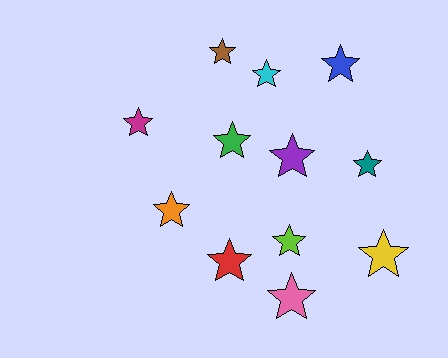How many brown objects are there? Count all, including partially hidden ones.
There is 1 brown object.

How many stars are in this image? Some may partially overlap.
There are 12 stars.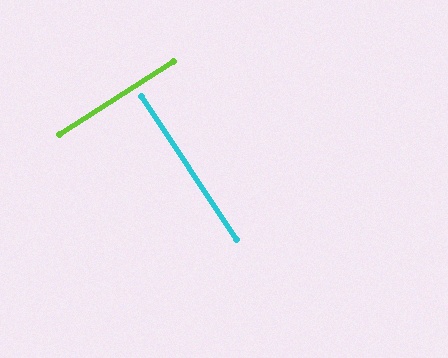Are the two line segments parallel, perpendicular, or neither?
Perpendicular — they meet at approximately 89°.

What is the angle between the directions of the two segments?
Approximately 89 degrees.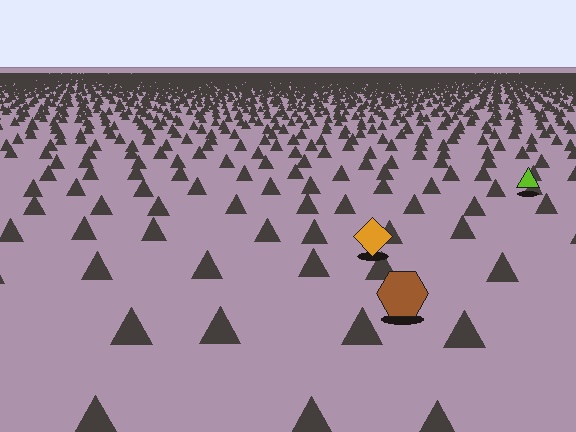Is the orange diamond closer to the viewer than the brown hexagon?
No. The brown hexagon is closer — you can tell from the texture gradient: the ground texture is coarser near it.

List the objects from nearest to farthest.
From nearest to farthest: the brown hexagon, the orange diamond, the lime triangle.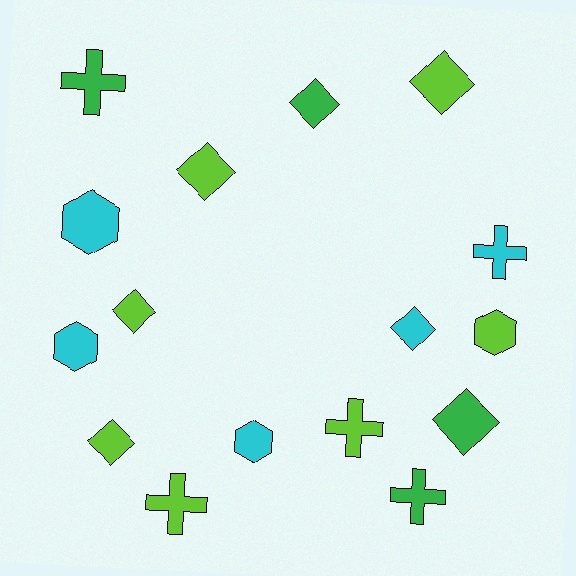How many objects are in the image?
There are 16 objects.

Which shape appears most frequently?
Diamond, with 7 objects.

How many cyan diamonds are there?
There is 1 cyan diamond.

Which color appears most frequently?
Lime, with 7 objects.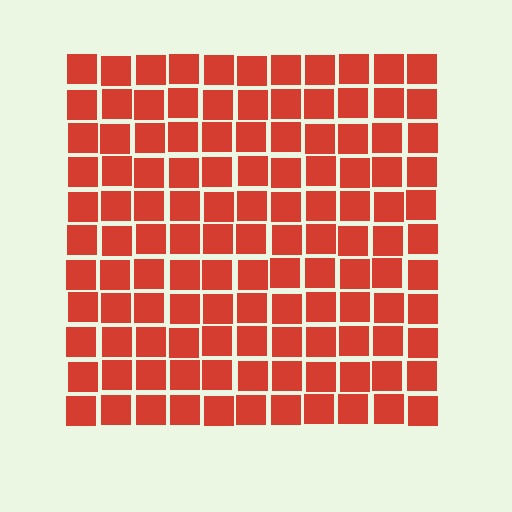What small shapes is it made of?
It is made of small squares.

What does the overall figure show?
The overall figure shows a square.